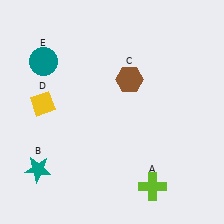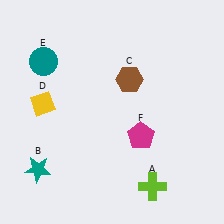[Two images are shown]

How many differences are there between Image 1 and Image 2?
There is 1 difference between the two images.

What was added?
A magenta pentagon (F) was added in Image 2.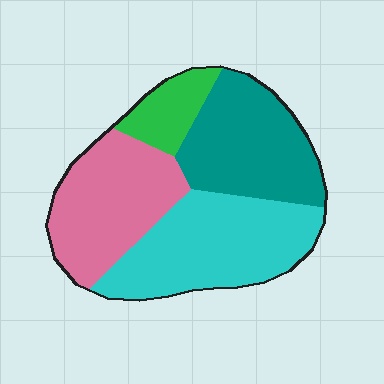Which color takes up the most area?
Cyan, at roughly 35%.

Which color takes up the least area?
Green, at roughly 10%.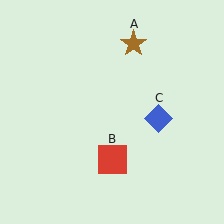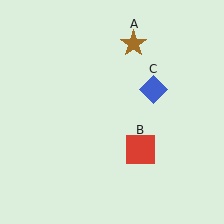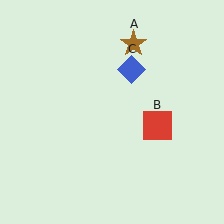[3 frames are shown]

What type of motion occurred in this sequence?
The red square (object B), blue diamond (object C) rotated counterclockwise around the center of the scene.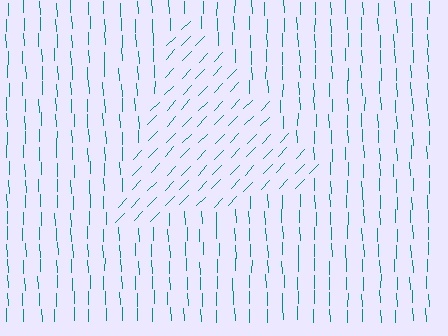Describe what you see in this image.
The image is filled with small teal line segments. A triangle region in the image has lines oriented differently from the surrounding lines, creating a visible texture boundary.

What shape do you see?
I see a triangle.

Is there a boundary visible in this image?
Yes, there is a texture boundary formed by a change in line orientation.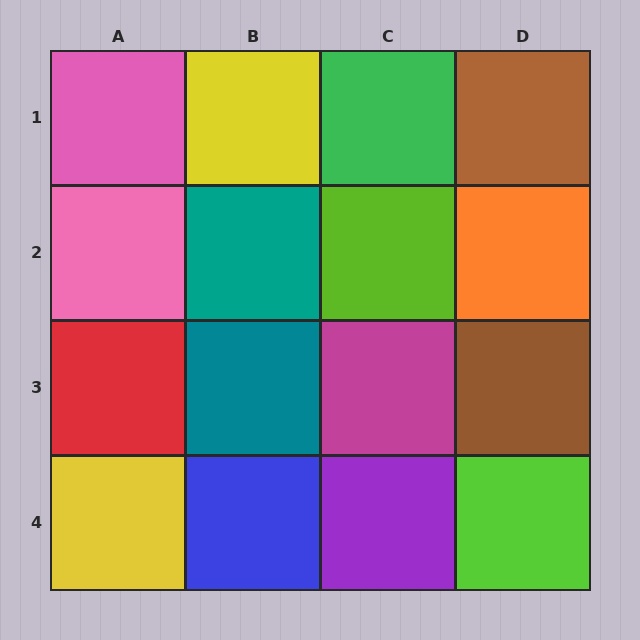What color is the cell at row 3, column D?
Brown.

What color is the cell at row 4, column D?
Lime.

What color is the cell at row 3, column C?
Magenta.